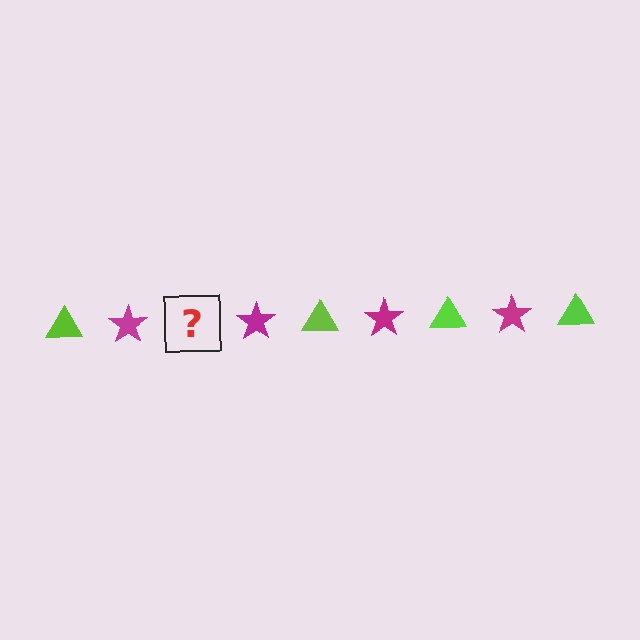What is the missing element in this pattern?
The missing element is a lime triangle.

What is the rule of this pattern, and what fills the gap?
The rule is that the pattern alternates between lime triangle and magenta star. The gap should be filled with a lime triangle.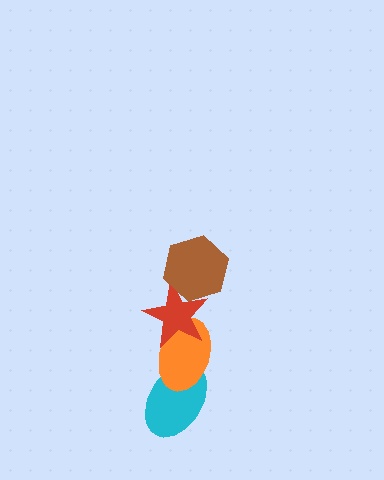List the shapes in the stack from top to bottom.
From top to bottom: the brown hexagon, the red star, the orange ellipse, the cyan ellipse.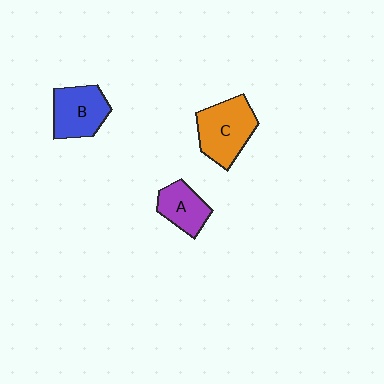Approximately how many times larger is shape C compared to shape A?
Approximately 1.6 times.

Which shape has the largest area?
Shape C (orange).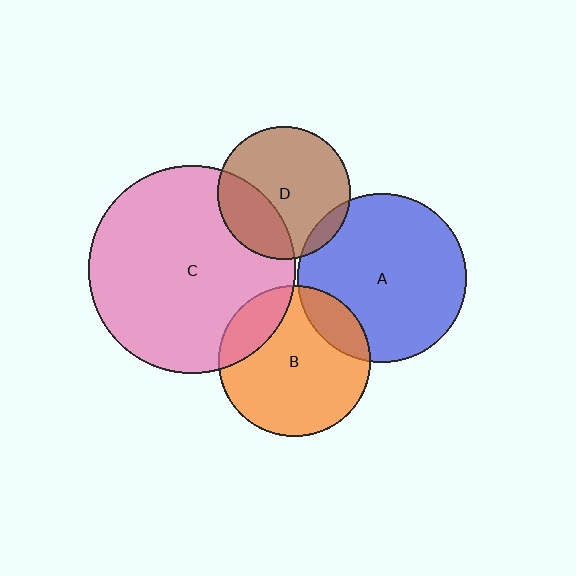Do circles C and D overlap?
Yes.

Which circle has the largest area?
Circle C (pink).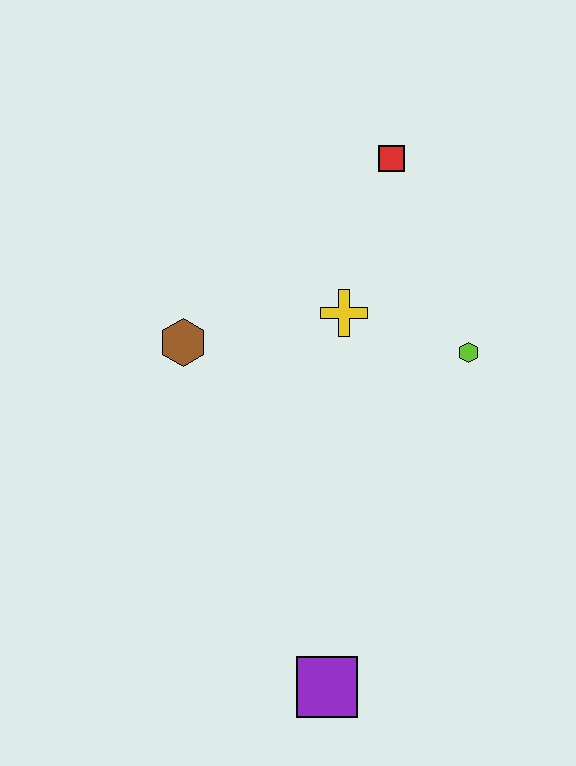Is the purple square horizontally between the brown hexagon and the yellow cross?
Yes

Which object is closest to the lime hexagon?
The yellow cross is closest to the lime hexagon.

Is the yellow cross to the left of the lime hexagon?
Yes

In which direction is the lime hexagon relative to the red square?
The lime hexagon is below the red square.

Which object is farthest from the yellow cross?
The purple square is farthest from the yellow cross.